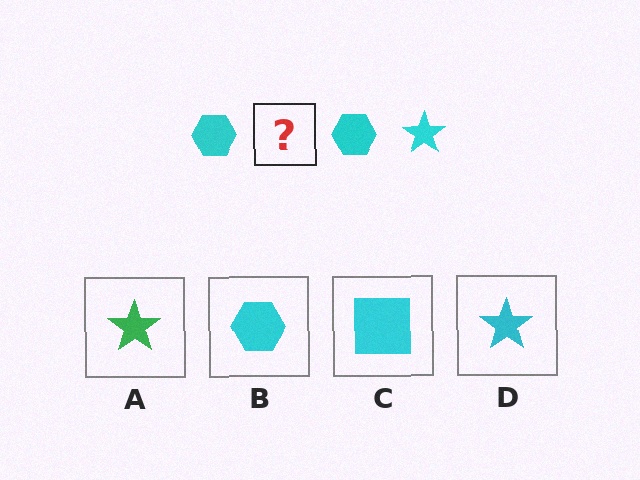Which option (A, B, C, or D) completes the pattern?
D.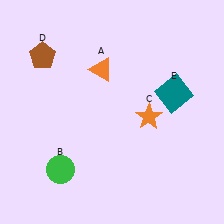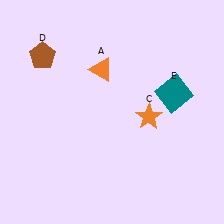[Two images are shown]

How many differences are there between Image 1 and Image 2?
There is 1 difference between the two images.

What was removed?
The green circle (B) was removed in Image 2.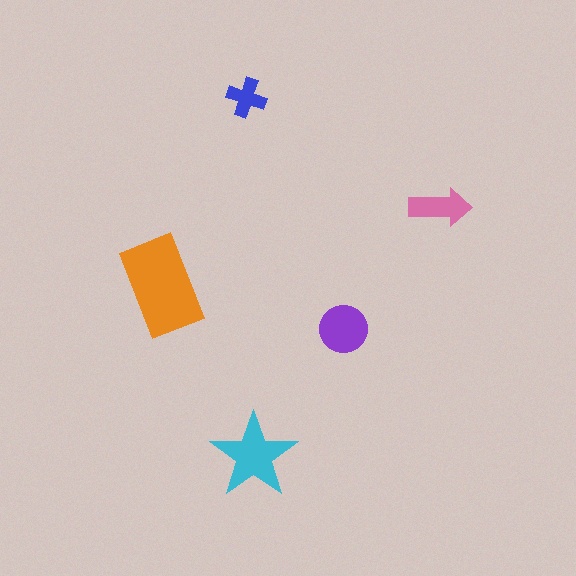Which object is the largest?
The orange rectangle.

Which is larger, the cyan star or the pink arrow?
The cyan star.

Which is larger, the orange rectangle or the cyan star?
The orange rectangle.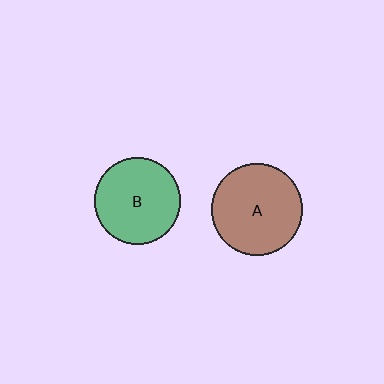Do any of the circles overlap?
No, none of the circles overlap.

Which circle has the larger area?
Circle A (brown).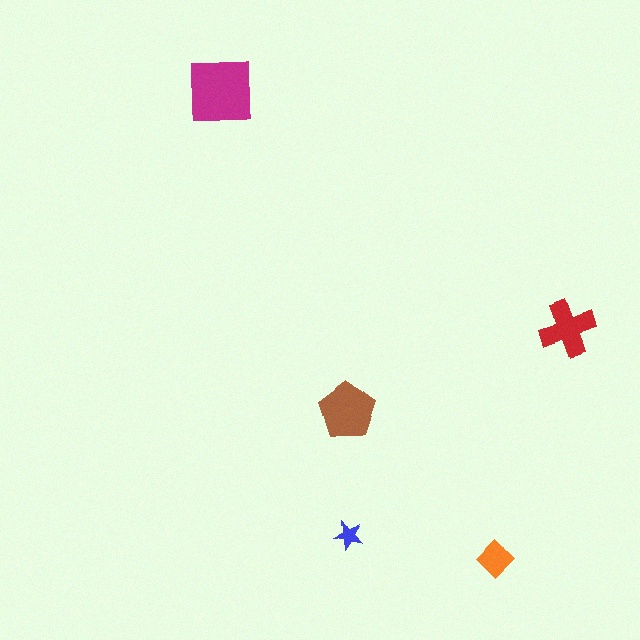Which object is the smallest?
The blue star.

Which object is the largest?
The magenta square.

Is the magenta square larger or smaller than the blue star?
Larger.